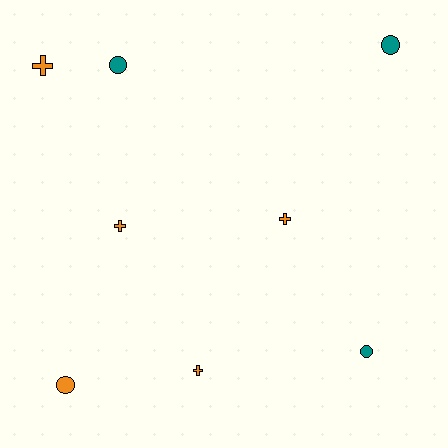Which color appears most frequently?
Orange, with 5 objects.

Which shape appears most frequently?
Cross, with 4 objects.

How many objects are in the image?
There are 8 objects.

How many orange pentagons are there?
There are no orange pentagons.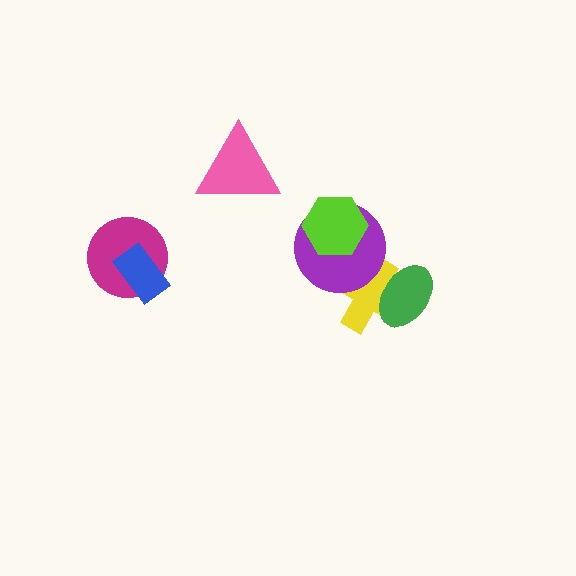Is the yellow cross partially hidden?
Yes, it is partially covered by another shape.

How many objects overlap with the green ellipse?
1 object overlaps with the green ellipse.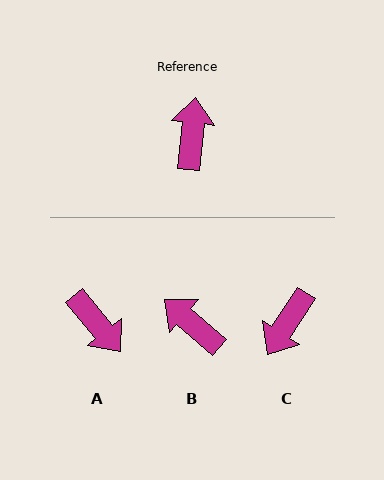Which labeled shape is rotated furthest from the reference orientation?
C, about 153 degrees away.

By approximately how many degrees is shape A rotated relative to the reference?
Approximately 135 degrees clockwise.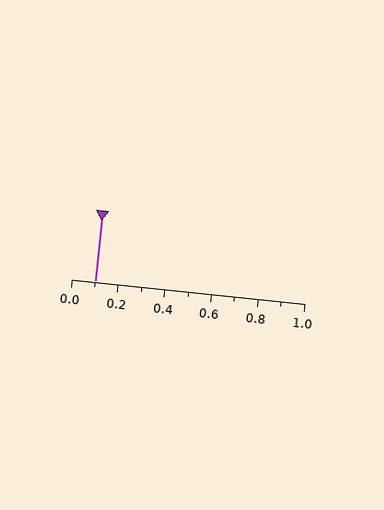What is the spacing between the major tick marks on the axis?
The major ticks are spaced 0.2 apart.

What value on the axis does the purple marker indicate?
The marker indicates approximately 0.1.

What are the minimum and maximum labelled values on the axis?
The axis runs from 0.0 to 1.0.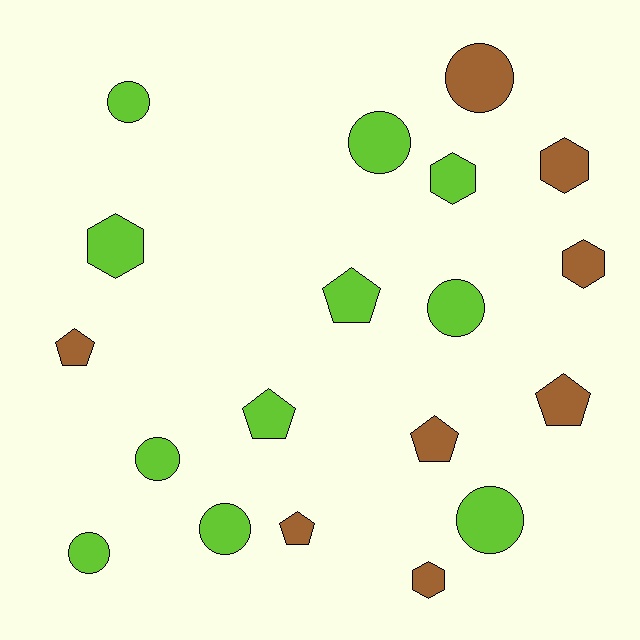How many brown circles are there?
There is 1 brown circle.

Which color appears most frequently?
Lime, with 11 objects.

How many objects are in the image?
There are 19 objects.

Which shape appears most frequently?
Circle, with 8 objects.